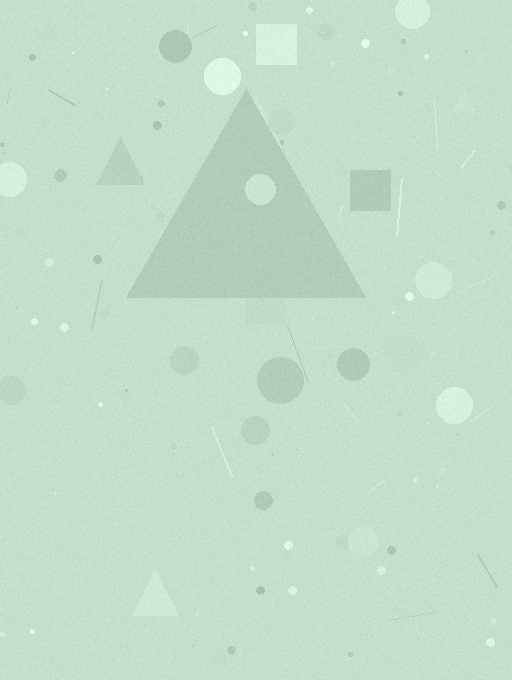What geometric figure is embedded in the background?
A triangle is embedded in the background.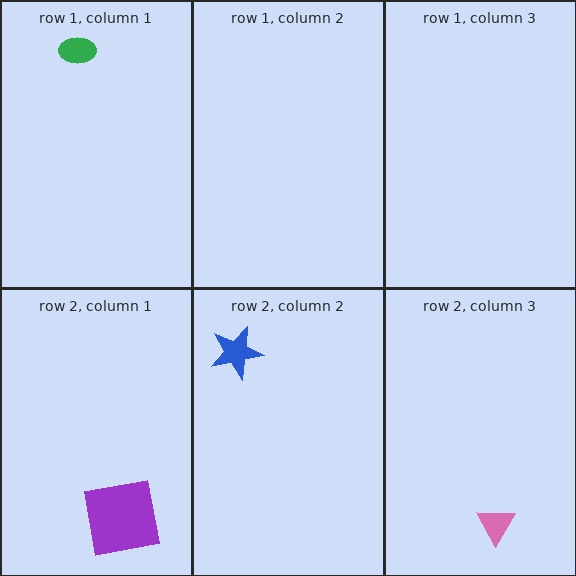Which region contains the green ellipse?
The row 1, column 1 region.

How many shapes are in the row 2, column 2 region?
1.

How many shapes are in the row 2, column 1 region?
1.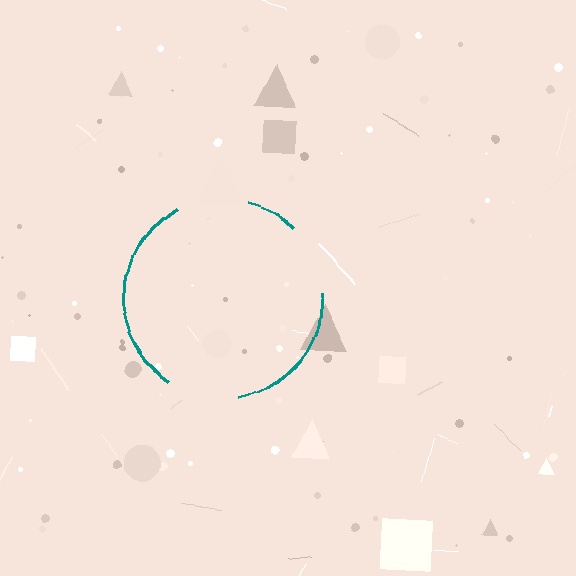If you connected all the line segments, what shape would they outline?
They would outline a circle.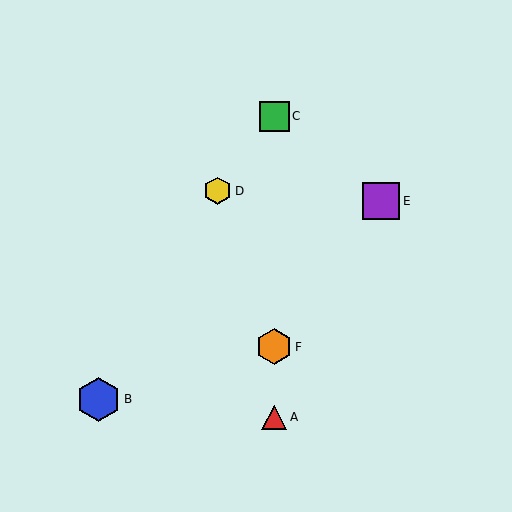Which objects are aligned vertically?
Objects A, C, F are aligned vertically.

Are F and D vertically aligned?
No, F is at x≈274 and D is at x≈218.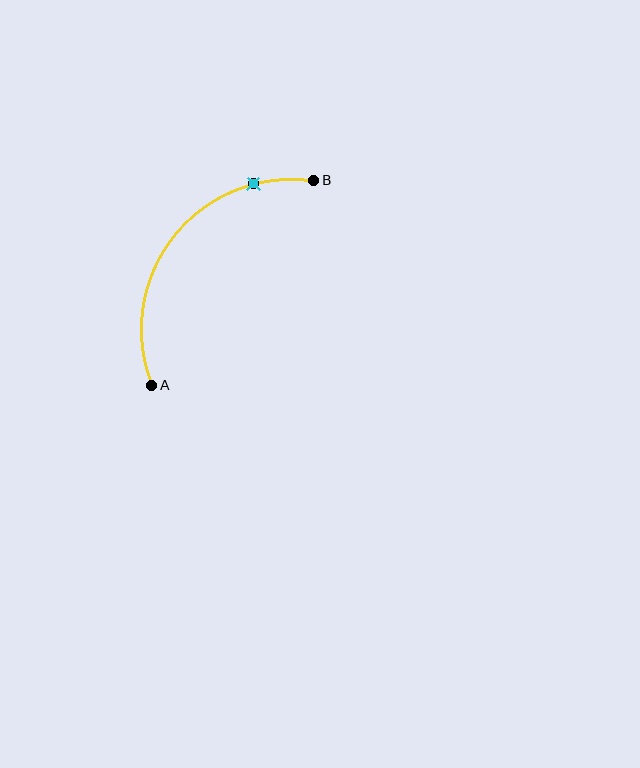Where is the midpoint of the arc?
The arc midpoint is the point on the curve farthest from the straight line joining A and B. It sits above and to the left of that line.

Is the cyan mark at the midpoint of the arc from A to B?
No. The cyan mark lies on the arc but is closer to endpoint B. The arc midpoint would be at the point on the curve equidistant along the arc from both A and B.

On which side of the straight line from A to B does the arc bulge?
The arc bulges above and to the left of the straight line connecting A and B.